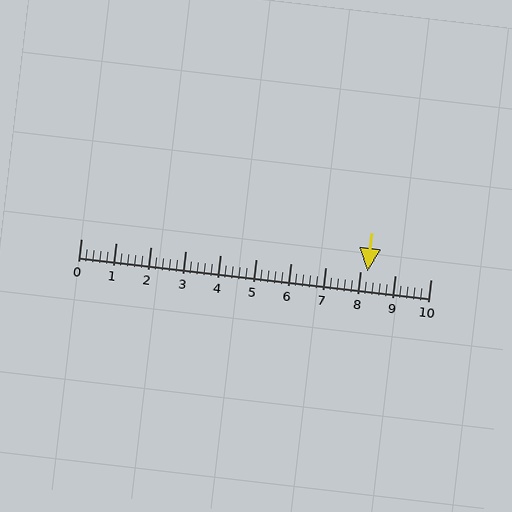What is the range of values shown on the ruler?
The ruler shows values from 0 to 10.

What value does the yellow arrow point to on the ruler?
The yellow arrow points to approximately 8.2.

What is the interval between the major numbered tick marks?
The major tick marks are spaced 1 units apart.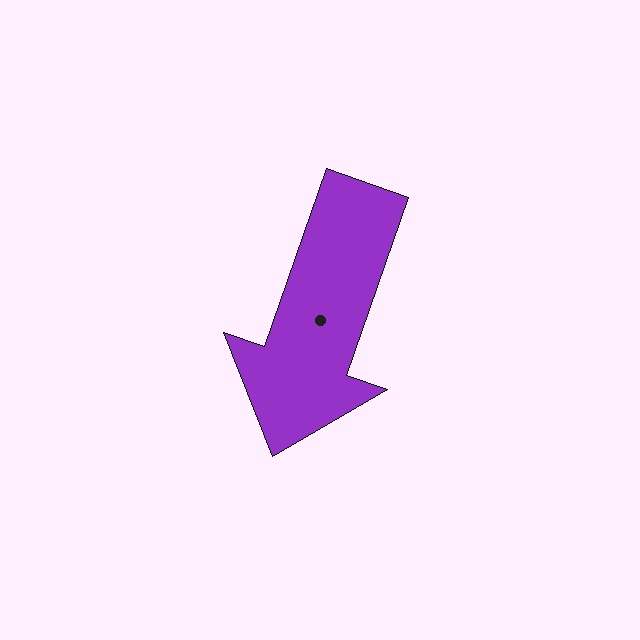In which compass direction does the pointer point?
South.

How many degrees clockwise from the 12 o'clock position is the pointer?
Approximately 199 degrees.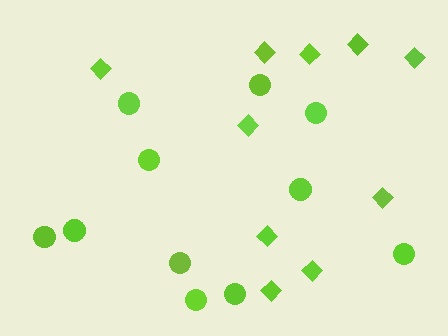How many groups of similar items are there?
There are 2 groups: one group of circles (11) and one group of diamonds (10).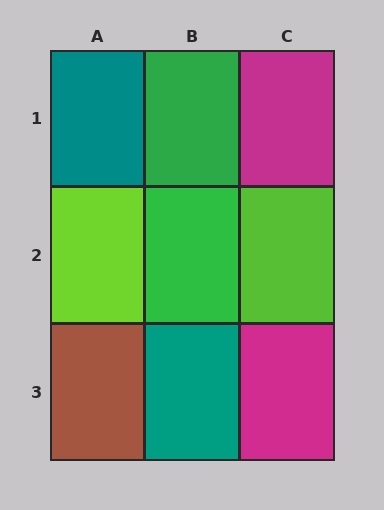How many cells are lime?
2 cells are lime.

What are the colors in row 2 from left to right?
Lime, green, lime.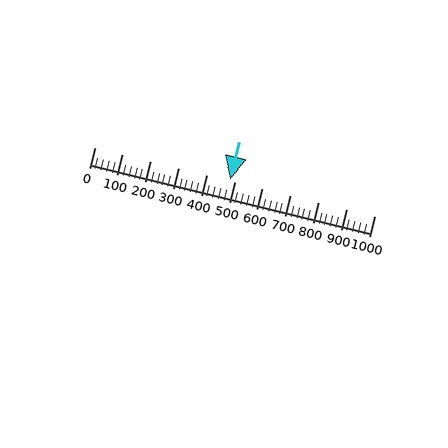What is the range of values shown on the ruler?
The ruler shows values from 0 to 1000.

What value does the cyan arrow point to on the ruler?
The cyan arrow points to approximately 483.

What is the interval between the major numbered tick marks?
The major tick marks are spaced 100 units apart.